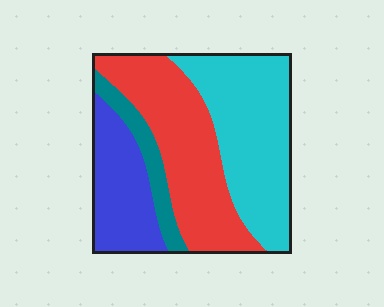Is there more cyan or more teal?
Cyan.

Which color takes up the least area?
Teal, at roughly 10%.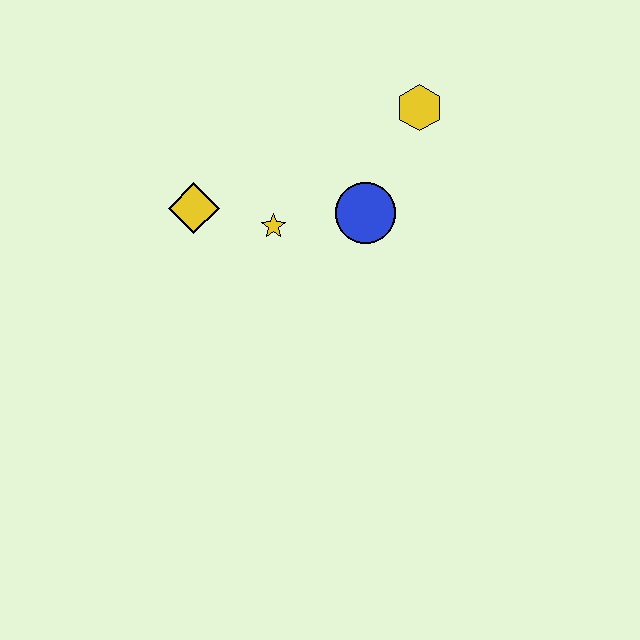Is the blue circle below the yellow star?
No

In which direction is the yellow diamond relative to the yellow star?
The yellow diamond is to the left of the yellow star.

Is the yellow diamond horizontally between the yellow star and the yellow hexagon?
No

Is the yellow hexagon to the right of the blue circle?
Yes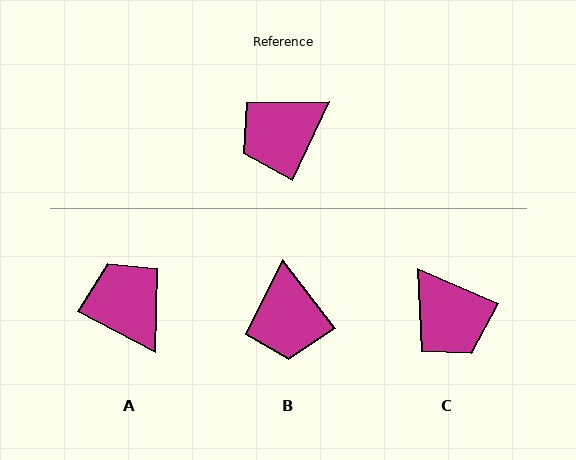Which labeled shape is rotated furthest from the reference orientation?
A, about 93 degrees away.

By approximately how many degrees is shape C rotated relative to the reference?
Approximately 91 degrees counter-clockwise.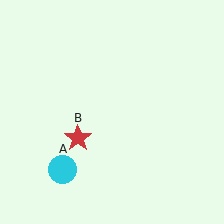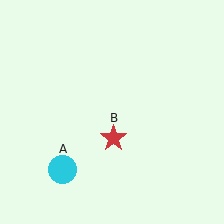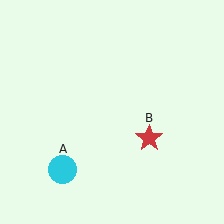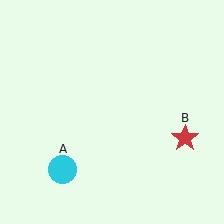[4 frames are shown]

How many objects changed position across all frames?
1 object changed position: red star (object B).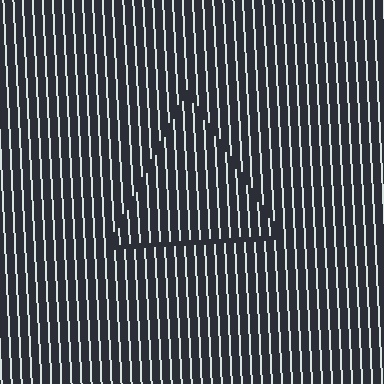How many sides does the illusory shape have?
3 sides — the line-ends trace a triangle.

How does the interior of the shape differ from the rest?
The interior of the shape contains the same grating, shifted by half a period — the contour is defined by the phase discontinuity where line-ends from the inner and outer gratings abut.